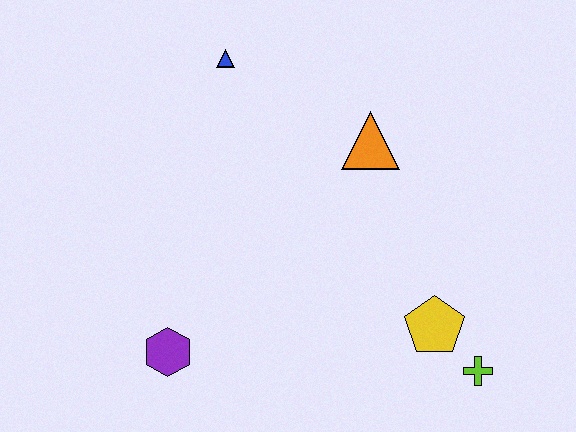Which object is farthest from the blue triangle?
The lime cross is farthest from the blue triangle.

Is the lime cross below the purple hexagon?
Yes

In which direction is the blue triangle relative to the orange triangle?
The blue triangle is to the left of the orange triangle.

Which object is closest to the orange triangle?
The blue triangle is closest to the orange triangle.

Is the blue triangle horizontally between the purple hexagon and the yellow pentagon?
Yes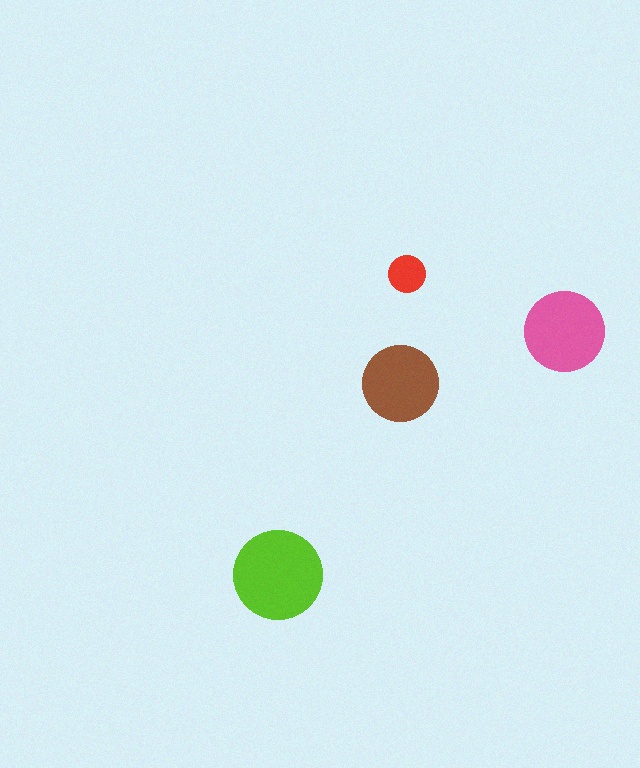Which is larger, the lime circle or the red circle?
The lime one.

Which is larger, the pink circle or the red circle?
The pink one.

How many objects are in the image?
There are 4 objects in the image.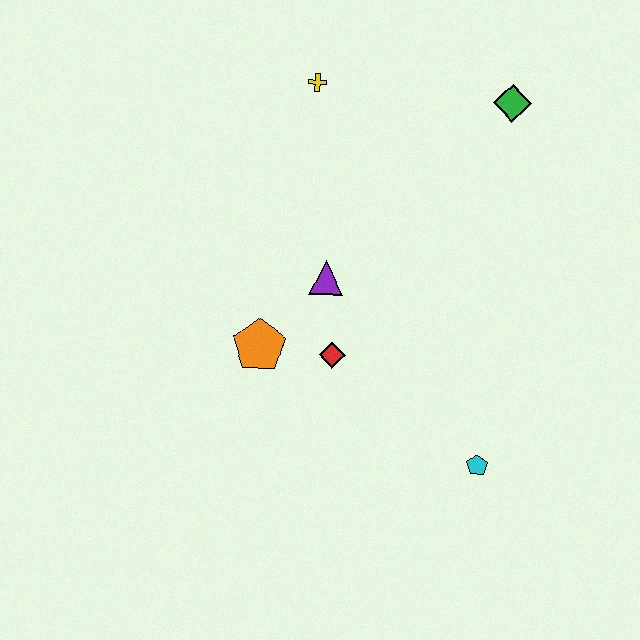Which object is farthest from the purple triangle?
The green diamond is farthest from the purple triangle.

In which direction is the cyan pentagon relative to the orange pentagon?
The cyan pentagon is to the right of the orange pentagon.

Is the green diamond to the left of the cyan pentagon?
No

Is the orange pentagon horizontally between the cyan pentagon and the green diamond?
No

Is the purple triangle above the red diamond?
Yes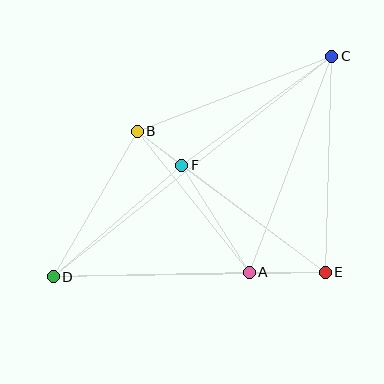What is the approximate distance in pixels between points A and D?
The distance between A and D is approximately 196 pixels.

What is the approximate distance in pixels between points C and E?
The distance between C and E is approximately 216 pixels.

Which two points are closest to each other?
Points B and F are closest to each other.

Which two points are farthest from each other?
Points C and D are farthest from each other.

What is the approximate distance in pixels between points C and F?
The distance between C and F is approximately 185 pixels.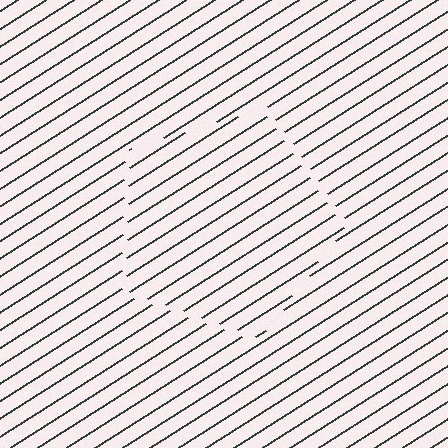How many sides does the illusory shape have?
5 sides — the line-ends trace a pentagon.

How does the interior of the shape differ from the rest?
The interior of the shape contains the same grating, shifted by half a period — the contour is defined by the phase discontinuity where line-ends from the inner and outer gratings abut.